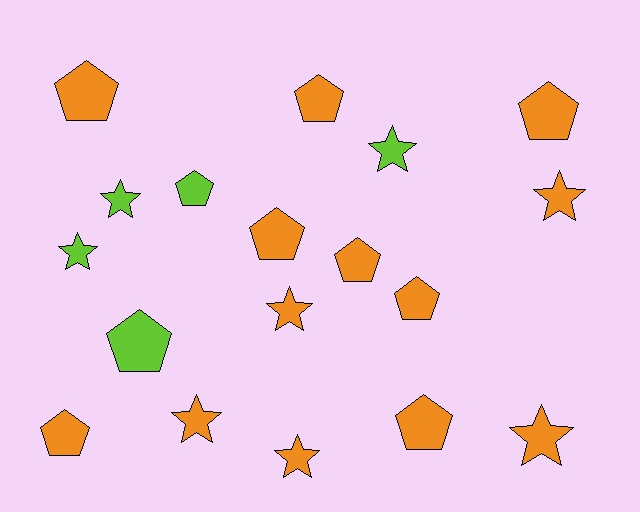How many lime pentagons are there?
There are 2 lime pentagons.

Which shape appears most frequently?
Pentagon, with 10 objects.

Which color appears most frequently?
Orange, with 13 objects.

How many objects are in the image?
There are 18 objects.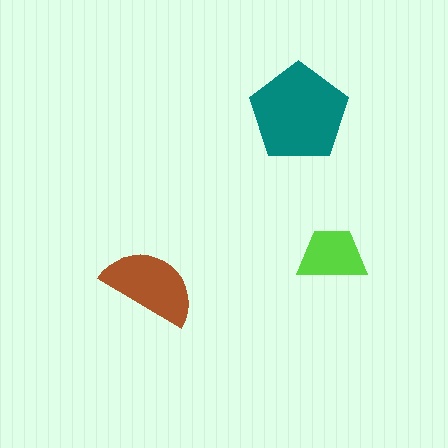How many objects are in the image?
There are 3 objects in the image.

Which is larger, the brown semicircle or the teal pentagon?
The teal pentagon.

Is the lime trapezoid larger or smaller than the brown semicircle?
Smaller.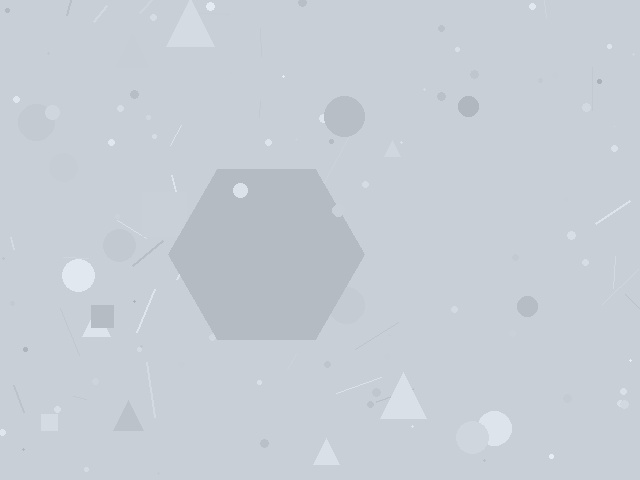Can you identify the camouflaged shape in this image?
The camouflaged shape is a hexagon.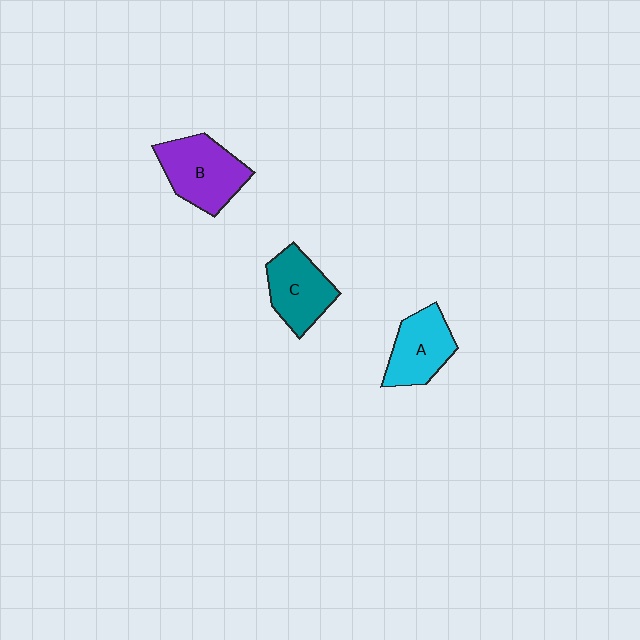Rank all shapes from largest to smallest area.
From largest to smallest: B (purple), C (teal), A (cyan).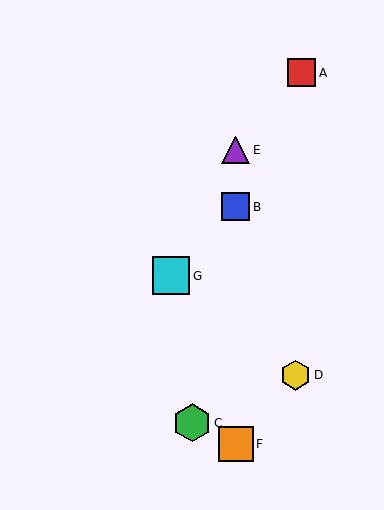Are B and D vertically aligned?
No, B is at x≈236 and D is at x≈296.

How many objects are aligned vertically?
3 objects (B, E, F) are aligned vertically.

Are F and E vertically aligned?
Yes, both are at x≈236.